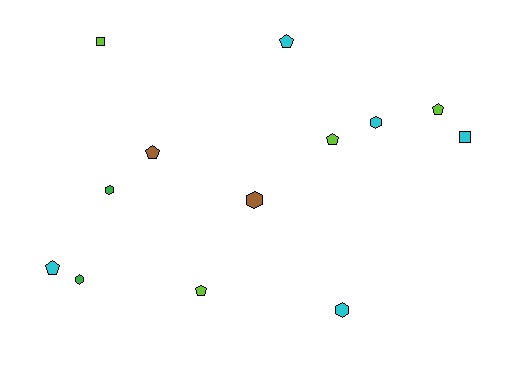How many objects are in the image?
There are 13 objects.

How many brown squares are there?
There are no brown squares.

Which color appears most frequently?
Cyan, with 5 objects.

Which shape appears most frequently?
Pentagon, with 6 objects.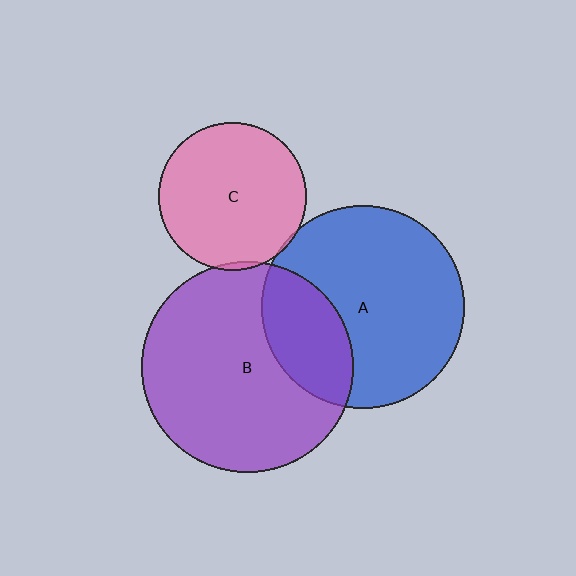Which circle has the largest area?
Circle B (purple).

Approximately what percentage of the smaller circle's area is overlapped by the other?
Approximately 25%.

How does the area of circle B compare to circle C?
Approximately 2.0 times.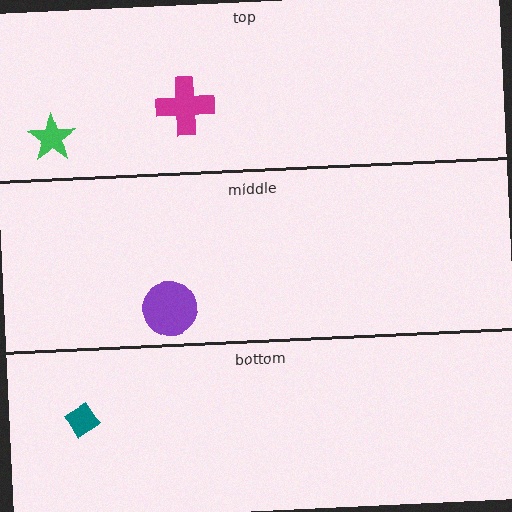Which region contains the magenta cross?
The top region.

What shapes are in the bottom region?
The teal diamond.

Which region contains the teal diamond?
The bottom region.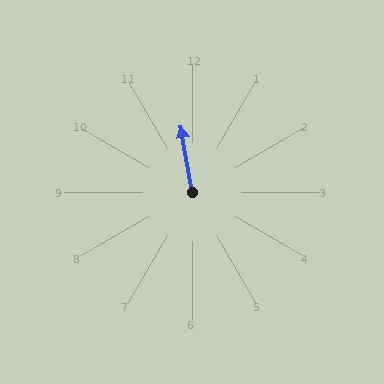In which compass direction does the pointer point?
North.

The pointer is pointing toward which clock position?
Roughly 12 o'clock.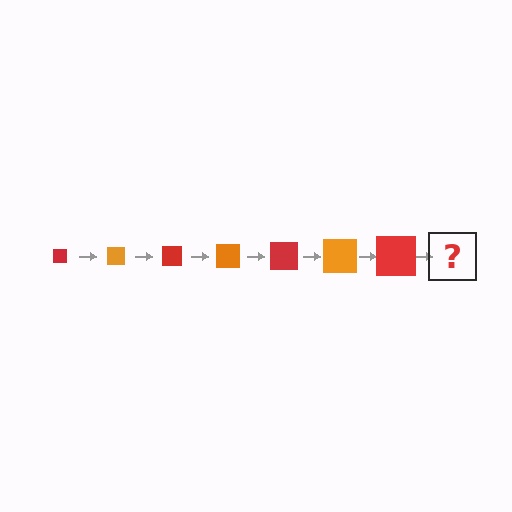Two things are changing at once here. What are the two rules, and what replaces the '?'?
The two rules are that the square grows larger each step and the color cycles through red and orange. The '?' should be an orange square, larger than the previous one.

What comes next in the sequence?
The next element should be an orange square, larger than the previous one.